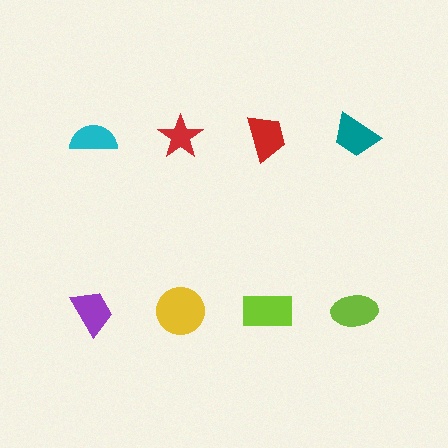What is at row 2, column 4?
A lime ellipse.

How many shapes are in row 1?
4 shapes.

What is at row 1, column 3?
A red trapezoid.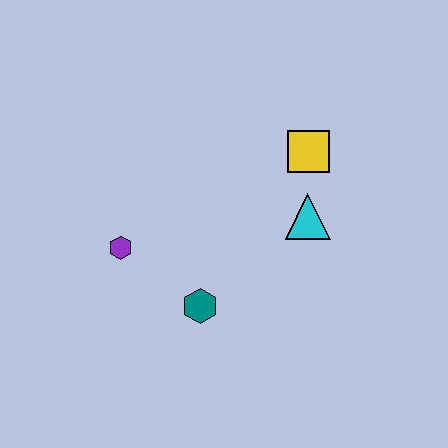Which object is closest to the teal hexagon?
The purple hexagon is closest to the teal hexagon.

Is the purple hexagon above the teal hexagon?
Yes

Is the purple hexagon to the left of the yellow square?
Yes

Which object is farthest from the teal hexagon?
The yellow square is farthest from the teal hexagon.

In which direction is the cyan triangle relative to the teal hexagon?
The cyan triangle is to the right of the teal hexagon.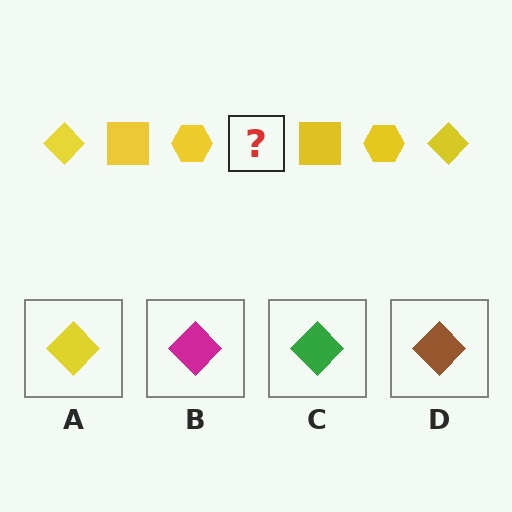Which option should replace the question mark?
Option A.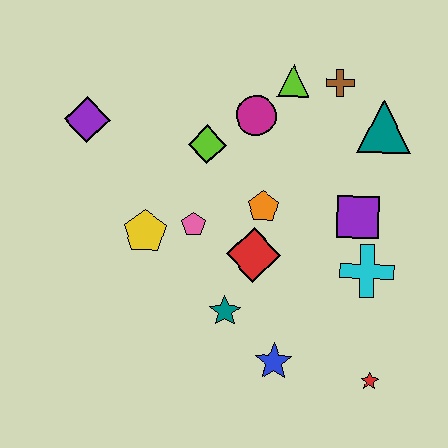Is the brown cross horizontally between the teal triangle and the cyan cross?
No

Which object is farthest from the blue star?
The purple diamond is farthest from the blue star.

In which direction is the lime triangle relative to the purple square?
The lime triangle is above the purple square.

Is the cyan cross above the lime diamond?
No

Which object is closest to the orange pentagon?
The red diamond is closest to the orange pentagon.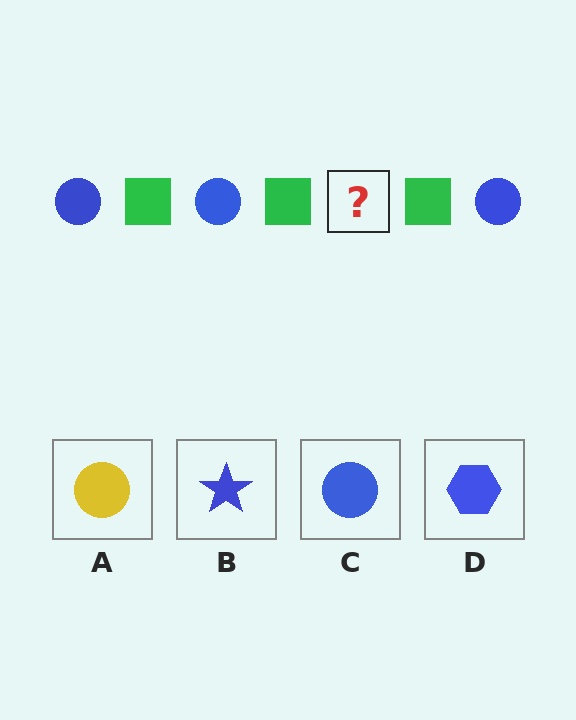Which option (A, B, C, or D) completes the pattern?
C.